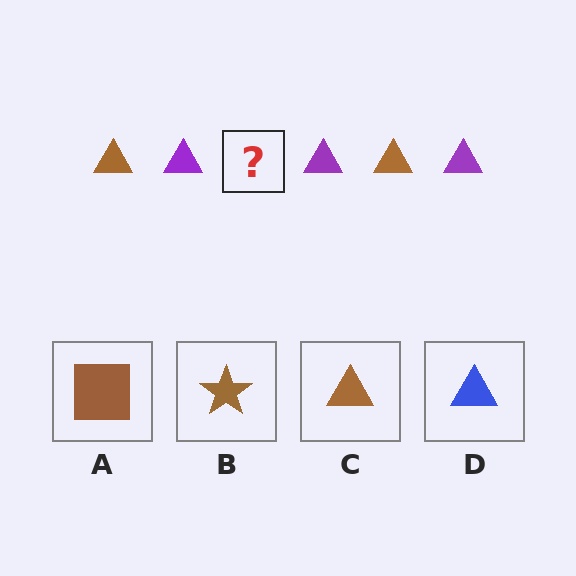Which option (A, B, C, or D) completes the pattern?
C.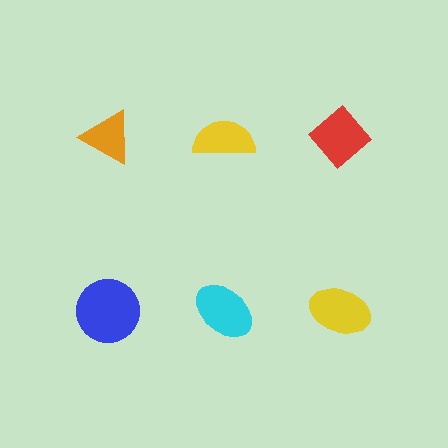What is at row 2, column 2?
A cyan ellipse.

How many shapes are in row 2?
3 shapes.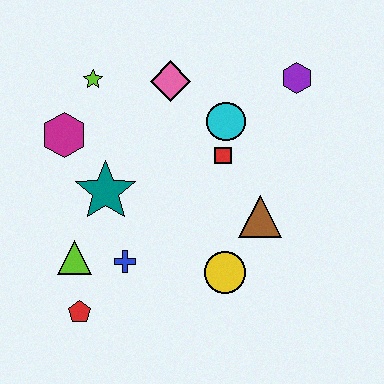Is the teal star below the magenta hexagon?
Yes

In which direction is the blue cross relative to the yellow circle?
The blue cross is to the left of the yellow circle.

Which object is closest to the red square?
The cyan circle is closest to the red square.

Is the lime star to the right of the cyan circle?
No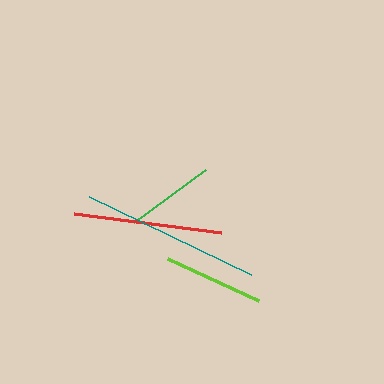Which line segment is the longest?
The teal line is the longest at approximately 180 pixels.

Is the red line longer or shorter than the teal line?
The teal line is longer than the red line.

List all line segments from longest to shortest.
From longest to shortest: teal, red, lime, green.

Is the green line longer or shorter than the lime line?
The lime line is longer than the green line.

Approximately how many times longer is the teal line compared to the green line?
The teal line is approximately 2.0 times the length of the green line.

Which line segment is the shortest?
The green line is the shortest at approximately 89 pixels.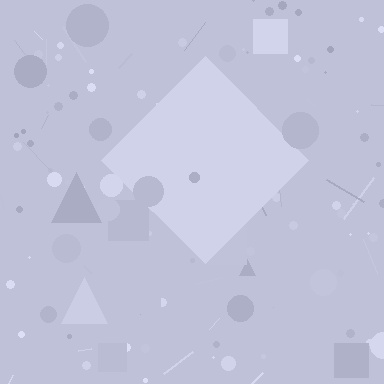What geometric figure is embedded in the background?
A diamond is embedded in the background.